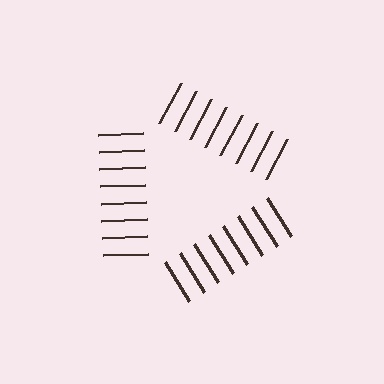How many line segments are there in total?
24 — 8 along each of the 3 edges.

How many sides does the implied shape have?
3 sides — the line-ends trace a triangle.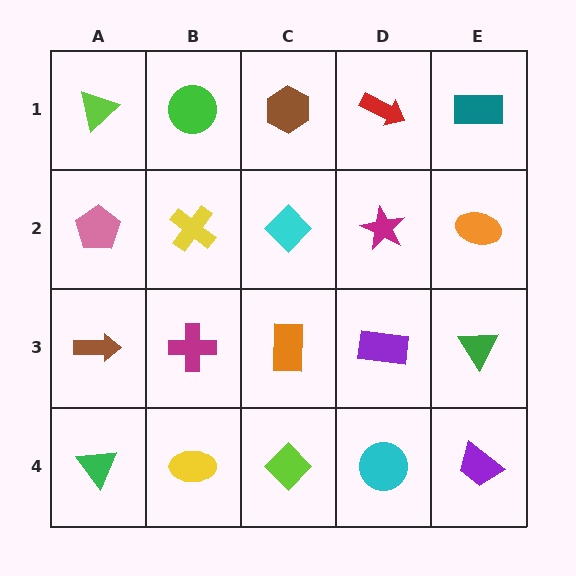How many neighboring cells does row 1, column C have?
3.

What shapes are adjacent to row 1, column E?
An orange ellipse (row 2, column E), a red arrow (row 1, column D).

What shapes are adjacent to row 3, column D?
A magenta star (row 2, column D), a cyan circle (row 4, column D), an orange rectangle (row 3, column C), a green triangle (row 3, column E).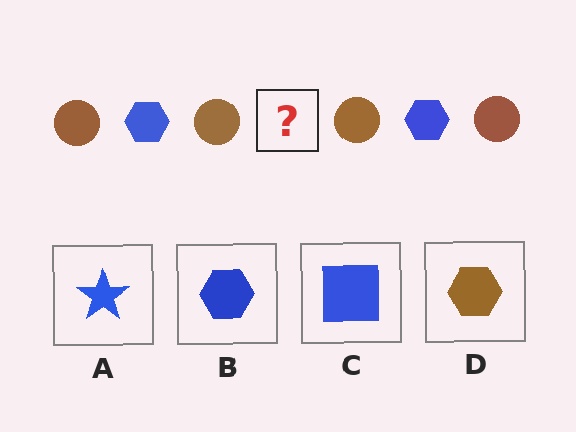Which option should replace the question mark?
Option B.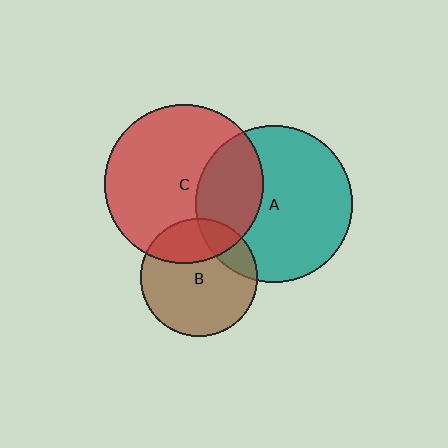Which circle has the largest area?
Circle C (red).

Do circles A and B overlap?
Yes.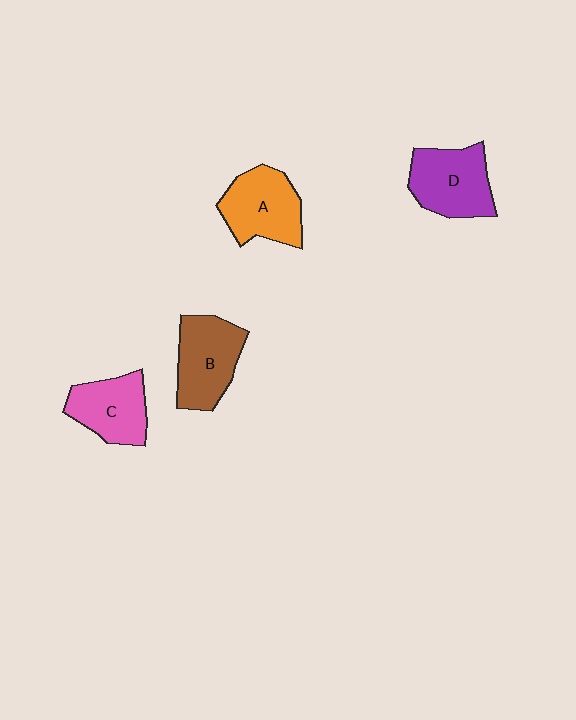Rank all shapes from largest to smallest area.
From largest to smallest: B (brown), D (purple), A (orange), C (pink).